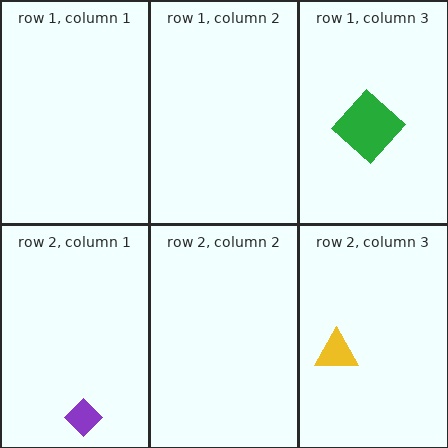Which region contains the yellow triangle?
The row 2, column 3 region.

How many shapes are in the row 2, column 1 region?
1.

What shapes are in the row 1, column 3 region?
The green diamond.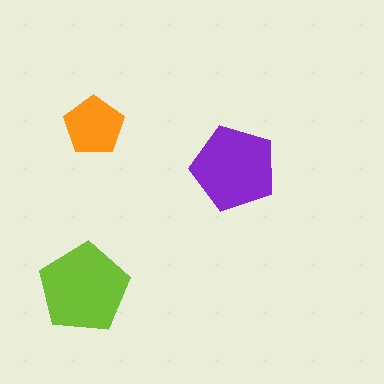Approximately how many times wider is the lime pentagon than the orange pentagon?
About 1.5 times wider.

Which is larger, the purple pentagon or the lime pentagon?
The lime one.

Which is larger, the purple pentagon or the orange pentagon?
The purple one.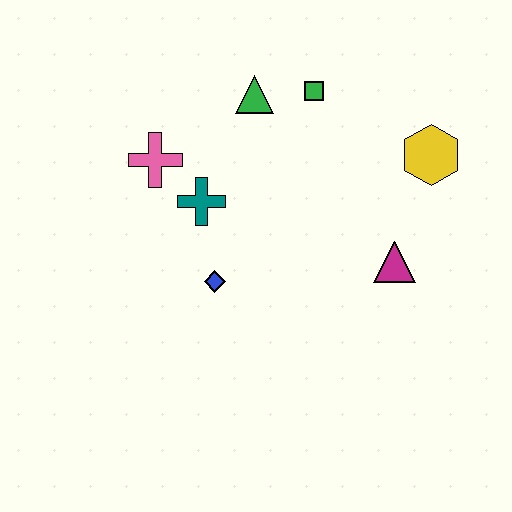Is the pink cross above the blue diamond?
Yes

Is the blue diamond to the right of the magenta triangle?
No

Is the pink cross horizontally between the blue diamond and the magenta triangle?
No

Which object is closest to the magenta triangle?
The yellow hexagon is closest to the magenta triangle.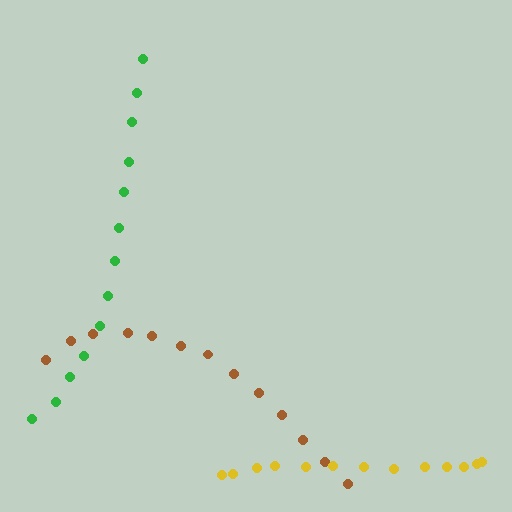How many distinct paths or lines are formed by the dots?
There are 3 distinct paths.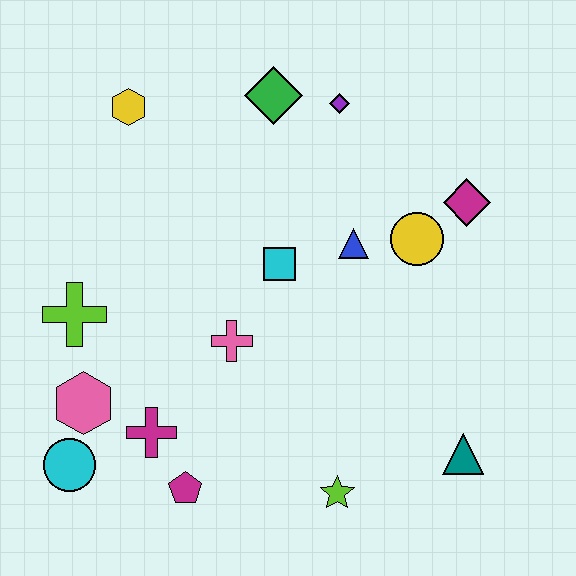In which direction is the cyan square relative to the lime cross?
The cyan square is to the right of the lime cross.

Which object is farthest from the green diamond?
The cyan circle is farthest from the green diamond.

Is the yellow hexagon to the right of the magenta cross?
No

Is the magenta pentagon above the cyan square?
No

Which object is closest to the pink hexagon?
The cyan circle is closest to the pink hexagon.